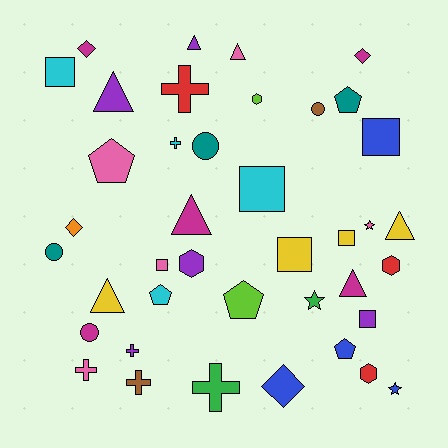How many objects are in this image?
There are 40 objects.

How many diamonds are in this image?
There are 4 diamonds.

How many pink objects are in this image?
There are 5 pink objects.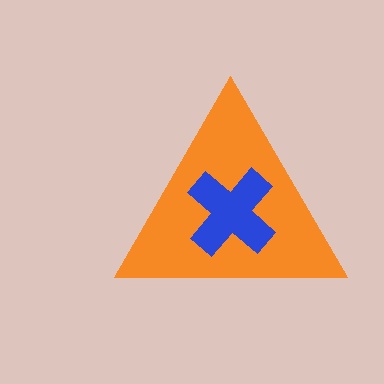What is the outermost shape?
The orange triangle.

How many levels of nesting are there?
2.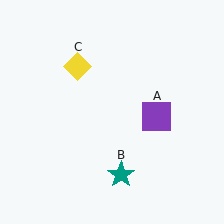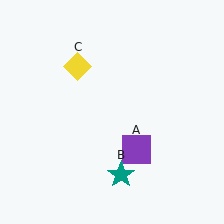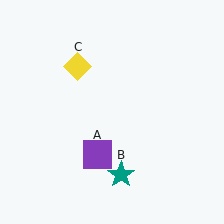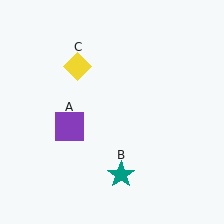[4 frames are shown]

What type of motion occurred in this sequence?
The purple square (object A) rotated clockwise around the center of the scene.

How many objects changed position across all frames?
1 object changed position: purple square (object A).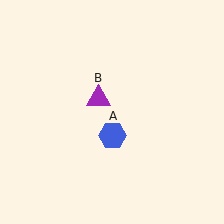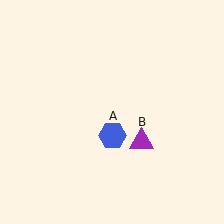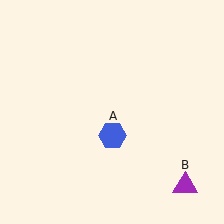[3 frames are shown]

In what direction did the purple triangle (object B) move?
The purple triangle (object B) moved down and to the right.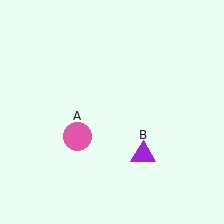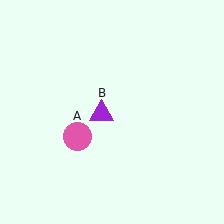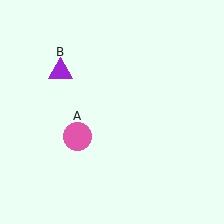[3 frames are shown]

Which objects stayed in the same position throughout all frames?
Pink circle (object A) remained stationary.